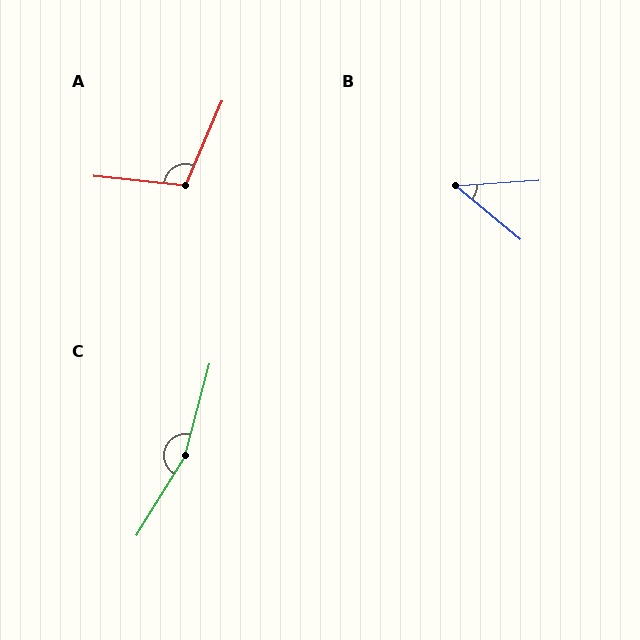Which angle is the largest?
C, at approximately 164 degrees.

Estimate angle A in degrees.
Approximately 108 degrees.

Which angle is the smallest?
B, at approximately 43 degrees.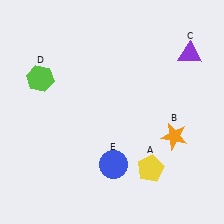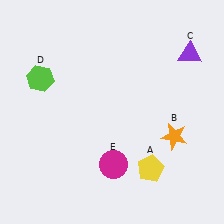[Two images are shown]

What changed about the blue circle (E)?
In Image 1, E is blue. In Image 2, it changed to magenta.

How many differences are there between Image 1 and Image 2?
There is 1 difference between the two images.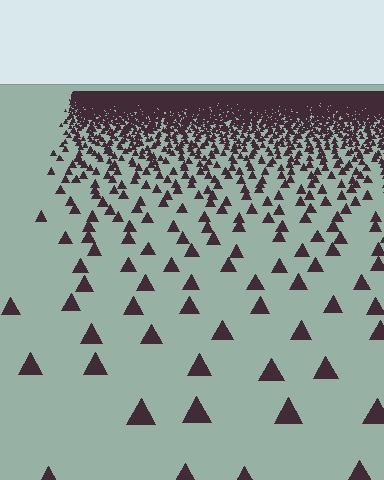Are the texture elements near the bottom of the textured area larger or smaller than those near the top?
Larger. Near the bottom, elements are closer to the viewer and appear at a bigger on-screen size.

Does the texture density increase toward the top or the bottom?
Density increases toward the top.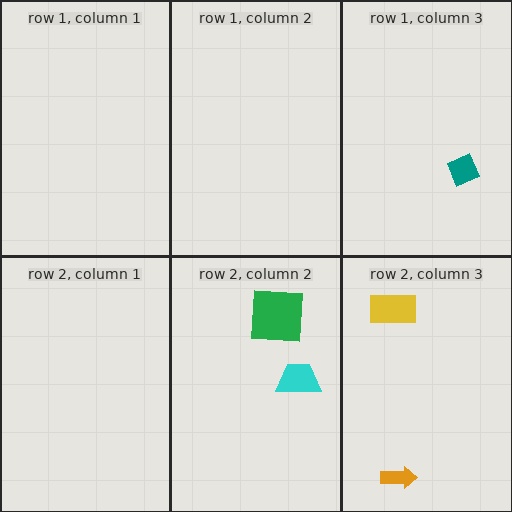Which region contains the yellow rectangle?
The row 2, column 3 region.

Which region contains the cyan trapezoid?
The row 2, column 2 region.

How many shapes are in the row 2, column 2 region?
2.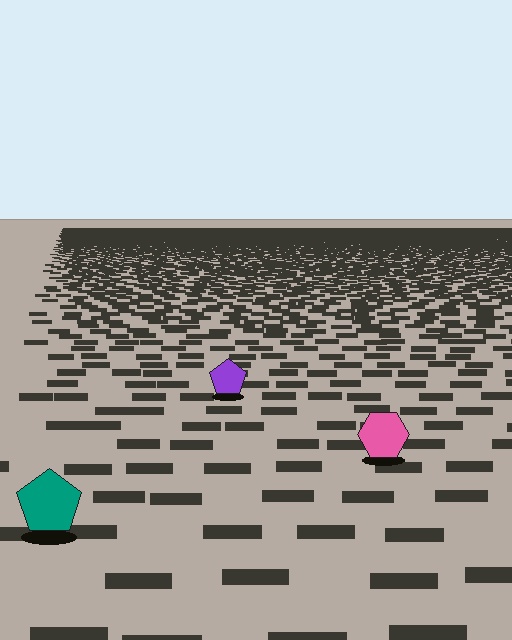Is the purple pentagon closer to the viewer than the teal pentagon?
No. The teal pentagon is closer — you can tell from the texture gradient: the ground texture is coarser near it.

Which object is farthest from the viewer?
The purple pentagon is farthest from the viewer. It appears smaller and the ground texture around it is denser.